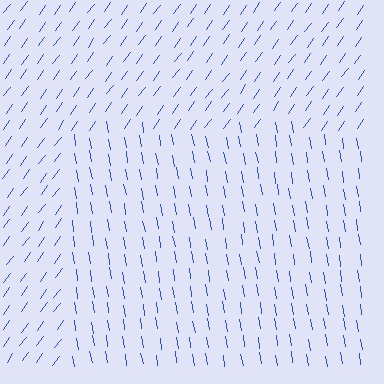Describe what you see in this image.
The image is filled with small blue line segments. A rectangle region in the image has lines oriented differently from the surrounding lines, creating a visible texture boundary.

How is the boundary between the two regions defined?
The boundary is defined purely by a change in line orientation (approximately 45 degrees difference). All lines are the same color and thickness.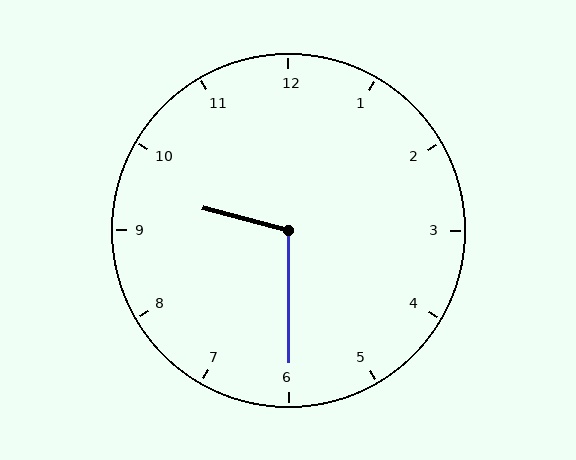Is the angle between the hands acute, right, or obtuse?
It is obtuse.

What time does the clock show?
9:30.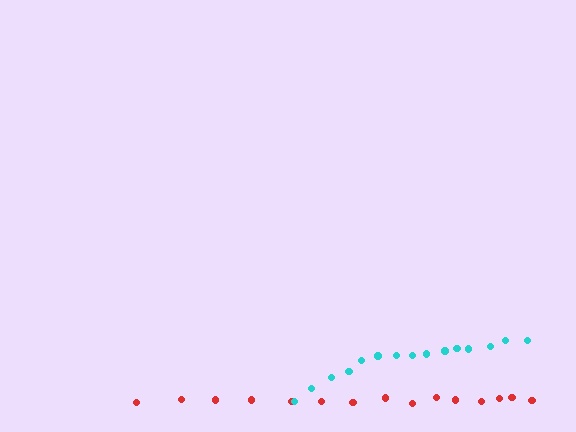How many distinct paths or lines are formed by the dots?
There are 2 distinct paths.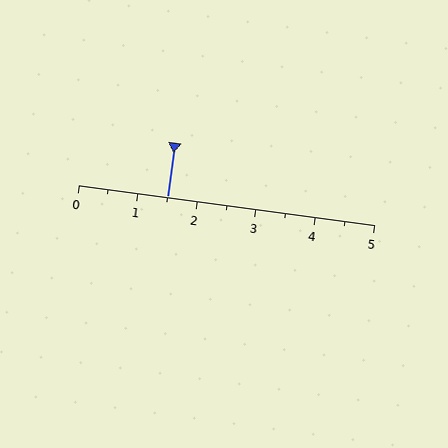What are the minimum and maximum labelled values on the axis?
The axis runs from 0 to 5.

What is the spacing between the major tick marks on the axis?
The major ticks are spaced 1 apart.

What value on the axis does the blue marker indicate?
The marker indicates approximately 1.5.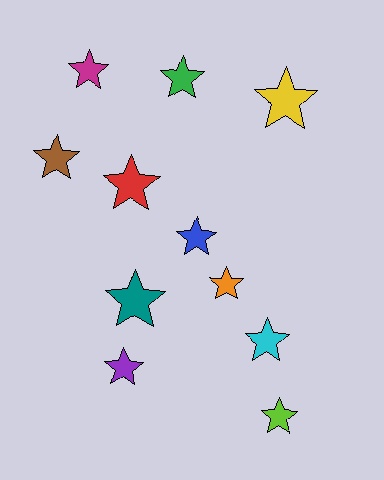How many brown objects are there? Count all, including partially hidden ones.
There is 1 brown object.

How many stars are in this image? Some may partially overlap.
There are 11 stars.